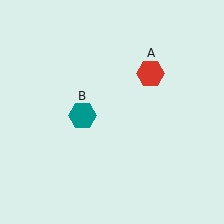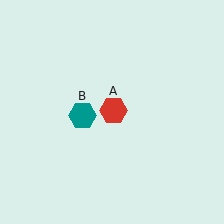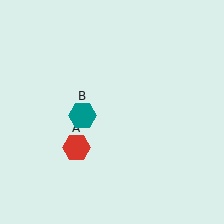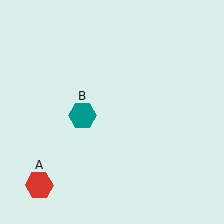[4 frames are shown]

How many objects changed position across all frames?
1 object changed position: red hexagon (object A).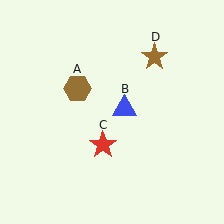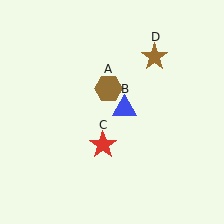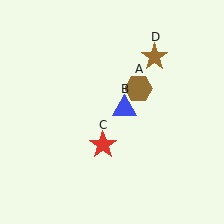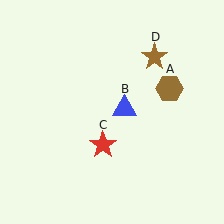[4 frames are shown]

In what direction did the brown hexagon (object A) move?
The brown hexagon (object A) moved right.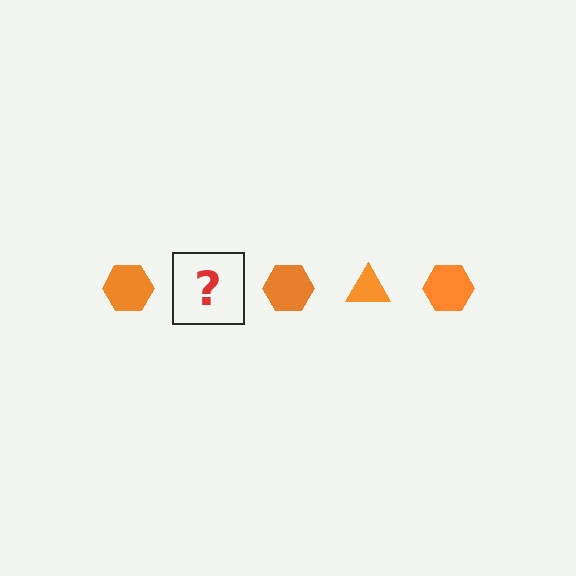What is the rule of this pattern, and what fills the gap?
The rule is that the pattern cycles through hexagon, triangle shapes in orange. The gap should be filled with an orange triangle.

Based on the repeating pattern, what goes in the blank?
The blank should be an orange triangle.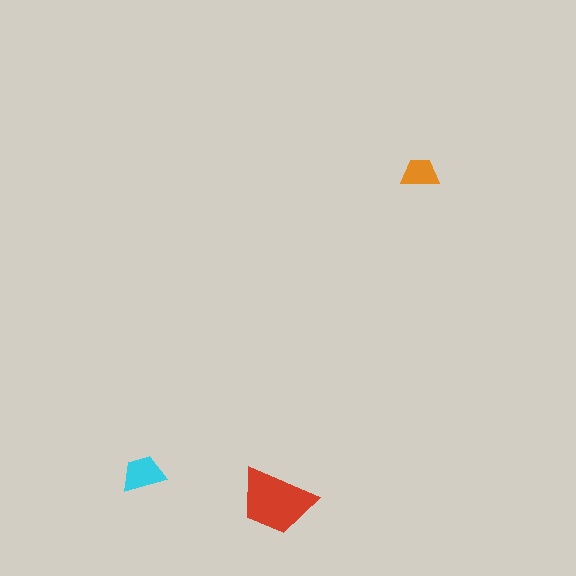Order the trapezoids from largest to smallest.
the red one, the cyan one, the orange one.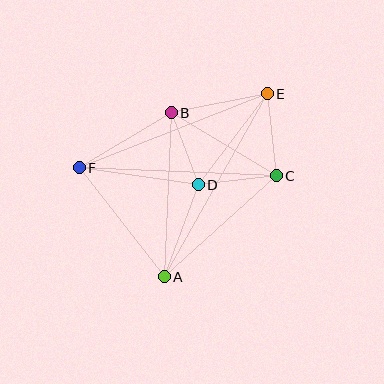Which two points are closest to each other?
Points B and D are closest to each other.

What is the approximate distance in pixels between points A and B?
The distance between A and B is approximately 164 pixels.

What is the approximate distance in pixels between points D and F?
The distance between D and F is approximately 120 pixels.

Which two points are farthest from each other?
Points A and E are farthest from each other.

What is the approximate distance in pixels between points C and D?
The distance between C and D is approximately 78 pixels.